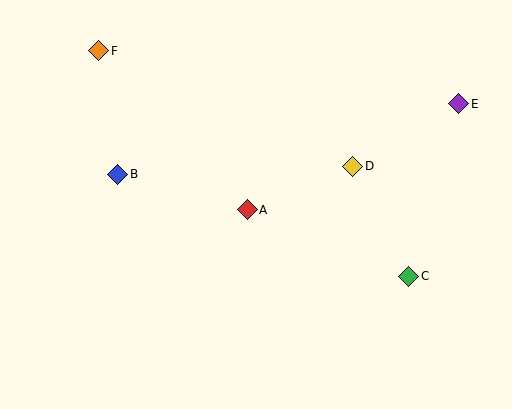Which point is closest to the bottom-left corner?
Point B is closest to the bottom-left corner.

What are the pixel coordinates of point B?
Point B is at (118, 174).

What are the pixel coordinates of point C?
Point C is at (409, 276).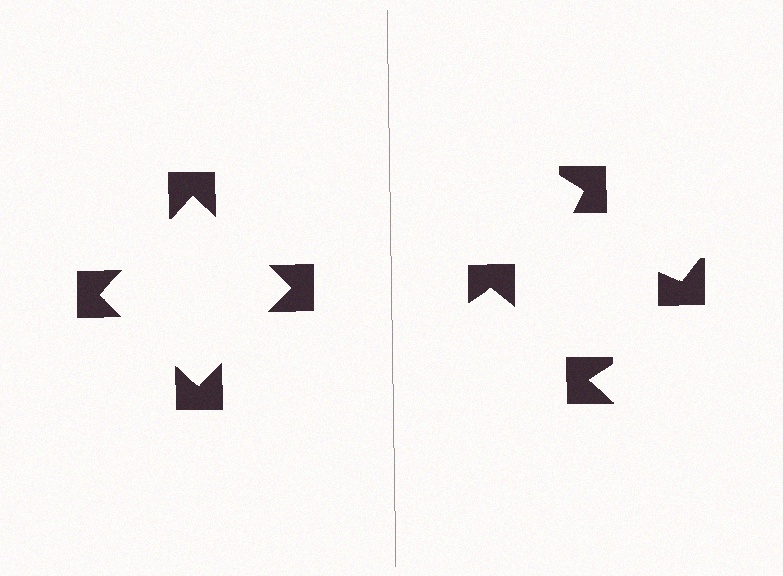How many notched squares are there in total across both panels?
8 — 4 on each side.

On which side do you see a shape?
An illusory square appears on the left side. On the right side the wedge cuts are rotated, so no coherent shape forms.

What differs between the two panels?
The notched squares are positioned identically on both sides; only the wedge orientations differ. On the left they align to a square; on the right they are misaligned.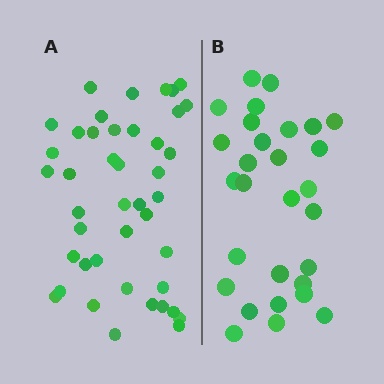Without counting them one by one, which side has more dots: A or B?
Region A (the left region) has more dots.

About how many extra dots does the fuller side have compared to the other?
Region A has approximately 15 more dots than region B.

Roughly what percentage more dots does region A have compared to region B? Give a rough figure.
About 50% more.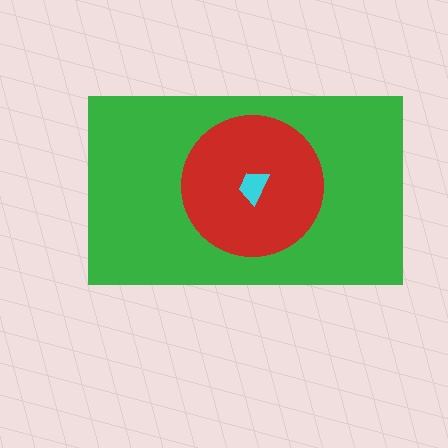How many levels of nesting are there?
3.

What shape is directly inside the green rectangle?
The red circle.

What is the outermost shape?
The green rectangle.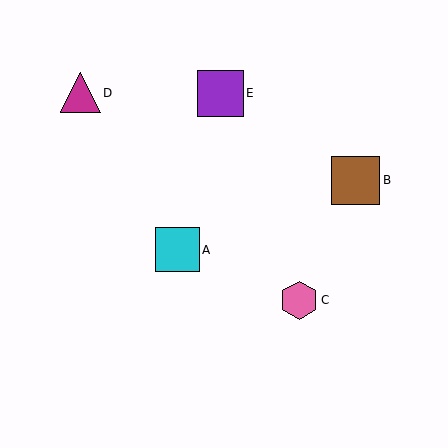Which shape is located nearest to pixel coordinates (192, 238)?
The cyan square (labeled A) at (177, 250) is nearest to that location.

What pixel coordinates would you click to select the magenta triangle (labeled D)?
Click at (80, 93) to select the magenta triangle D.